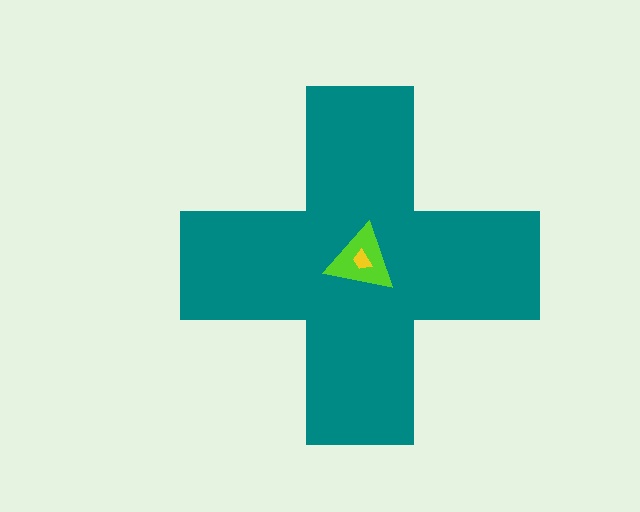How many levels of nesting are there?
3.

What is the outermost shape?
The teal cross.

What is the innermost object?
The yellow trapezoid.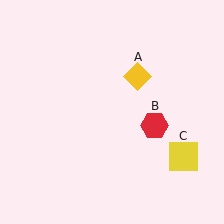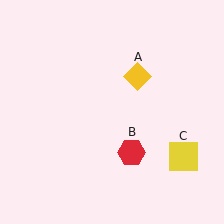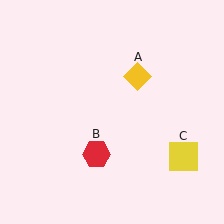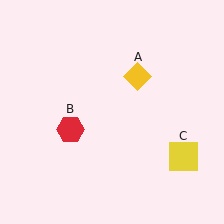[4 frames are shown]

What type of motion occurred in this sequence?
The red hexagon (object B) rotated clockwise around the center of the scene.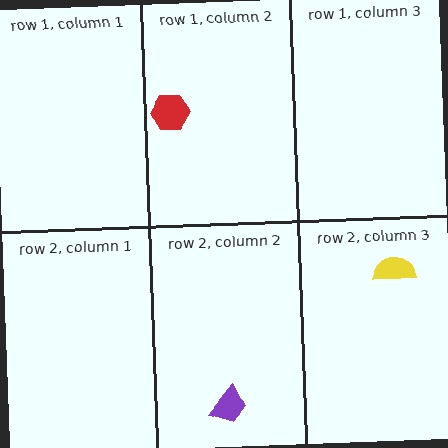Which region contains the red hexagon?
The row 1, column 2 region.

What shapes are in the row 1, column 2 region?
The red hexagon.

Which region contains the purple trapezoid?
The row 2, column 2 region.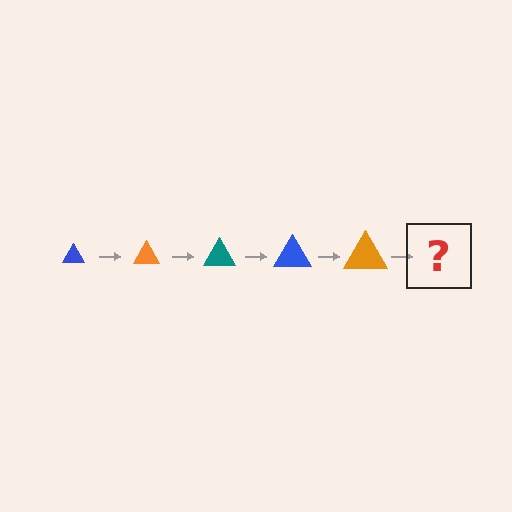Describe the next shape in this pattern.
It should be a teal triangle, larger than the previous one.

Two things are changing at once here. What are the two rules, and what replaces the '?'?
The two rules are that the triangle grows larger each step and the color cycles through blue, orange, and teal. The '?' should be a teal triangle, larger than the previous one.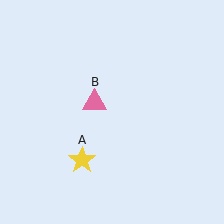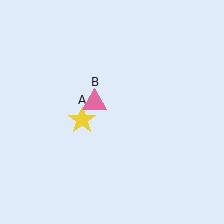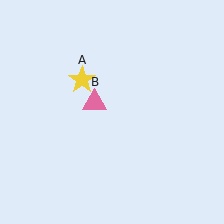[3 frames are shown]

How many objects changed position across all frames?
1 object changed position: yellow star (object A).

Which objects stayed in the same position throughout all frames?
Pink triangle (object B) remained stationary.